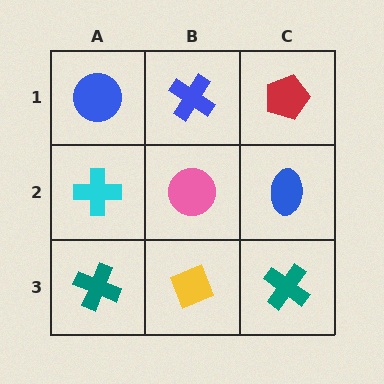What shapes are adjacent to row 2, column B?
A blue cross (row 1, column B), a yellow diamond (row 3, column B), a cyan cross (row 2, column A), a blue ellipse (row 2, column C).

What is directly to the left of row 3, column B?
A teal cross.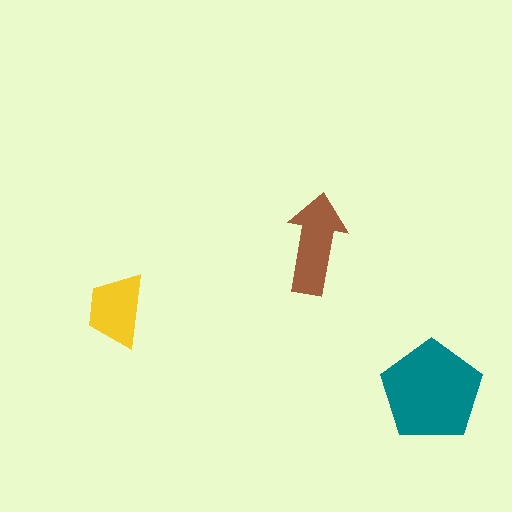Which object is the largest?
The teal pentagon.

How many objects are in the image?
There are 3 objects in the image.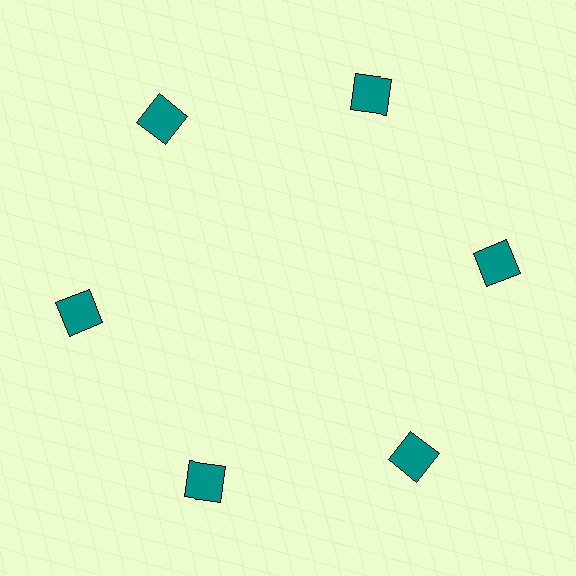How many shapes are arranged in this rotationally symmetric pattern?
There are 6 shapes, arranged in 6 groups of 1.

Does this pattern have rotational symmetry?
Yes, this pattern has 6-fold rotational symmetry. It looks the same after rotating 60 degrees around the center.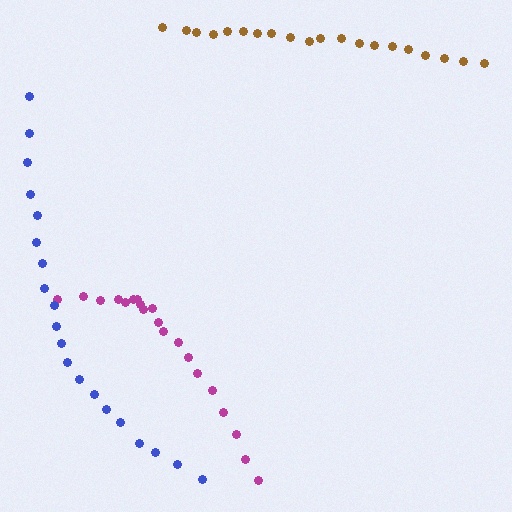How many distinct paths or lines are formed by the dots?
There are 3 distinct paths.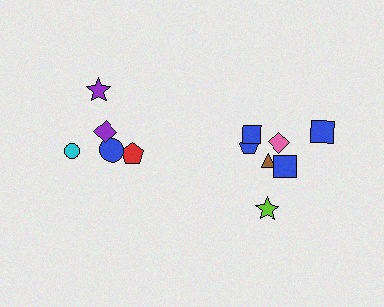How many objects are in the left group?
There are 5 objects.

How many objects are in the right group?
There are 7 objects.